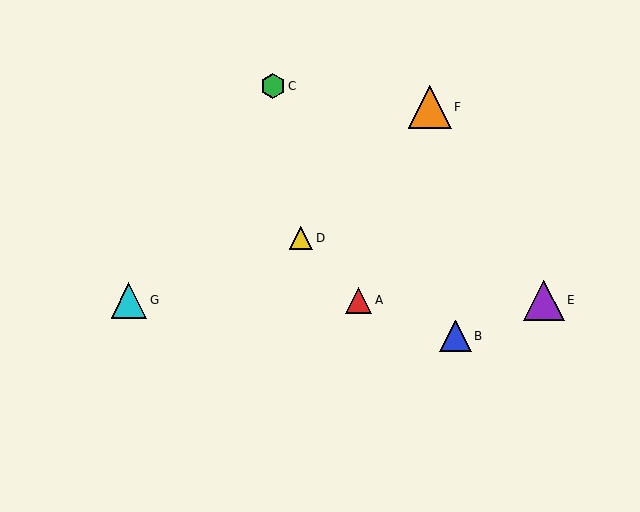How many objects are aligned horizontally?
3 objects (A, E, G) are aligned horizontally.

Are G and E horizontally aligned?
Yes, both are at y≈300.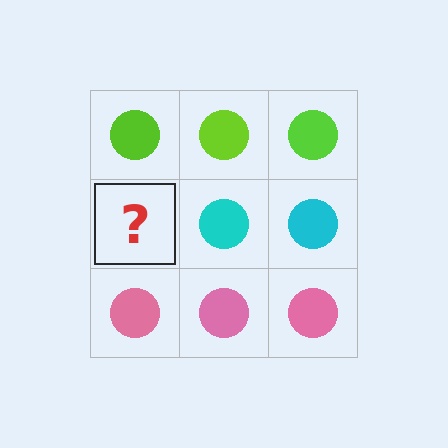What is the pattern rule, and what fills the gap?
The rule is that each row has a consistent color. The gap should be filled with a cyan circle.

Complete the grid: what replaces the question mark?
The question mark should be replaced with a cyan circle.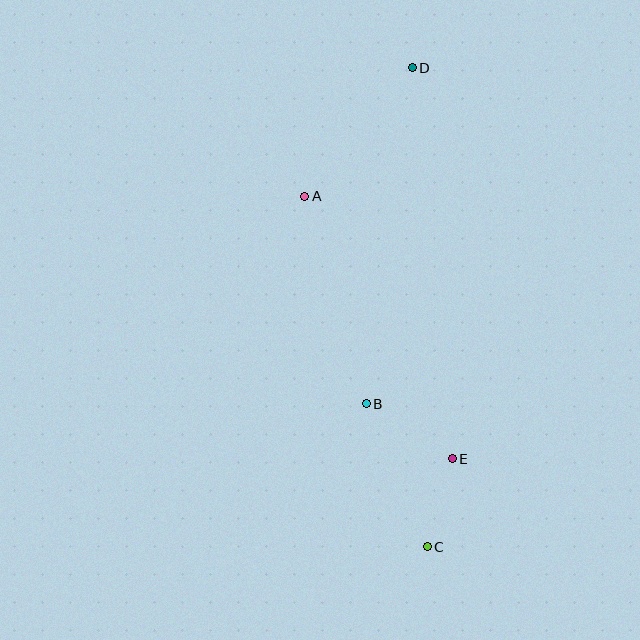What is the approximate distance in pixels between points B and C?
The distance between B and C is approximately 155 pixels.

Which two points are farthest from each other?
Points C and D are farthest from each other.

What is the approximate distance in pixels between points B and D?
The distance between B and D is approximately 339 pixels.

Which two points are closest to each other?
Points C and E are closest to each other.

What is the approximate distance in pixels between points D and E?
The distance between D and E is approximately 393 pixels.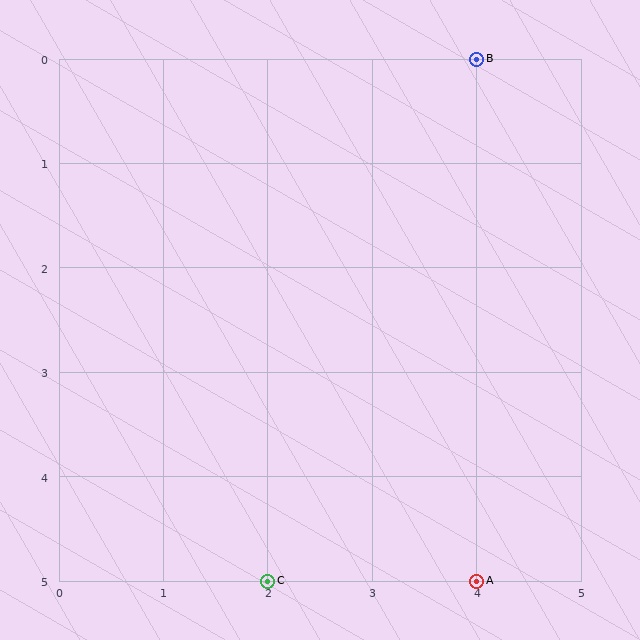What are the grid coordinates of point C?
Point C is at grid coordinates (2, 5).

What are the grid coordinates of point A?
Point A is at grid coordinates (4, 5).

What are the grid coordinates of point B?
Point B is at grid coordinates (4, 0).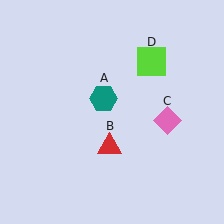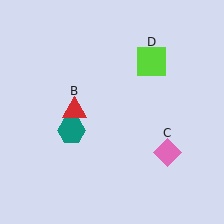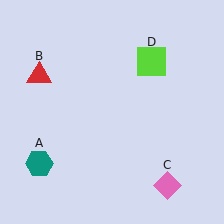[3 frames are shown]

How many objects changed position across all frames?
3 objects changed position: teal hexagon (object A), red triangle (object B), pink diamond (object C).